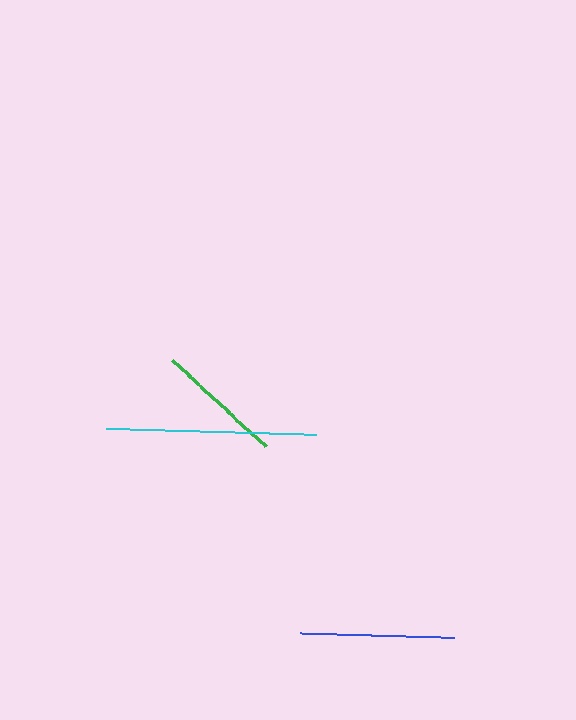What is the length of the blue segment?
The blue segment is approximately 155 pixels long.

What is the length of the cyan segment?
The cyan segment is approximately 210 pixels long.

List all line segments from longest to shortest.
From longest to shortest: cyan, blue, green.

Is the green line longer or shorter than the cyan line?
The cyan line is longer than the green line.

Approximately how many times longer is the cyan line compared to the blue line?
The cyan line is approximately 1.4 times the length of the blue line.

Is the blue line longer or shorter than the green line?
The blue line is longer than the green line.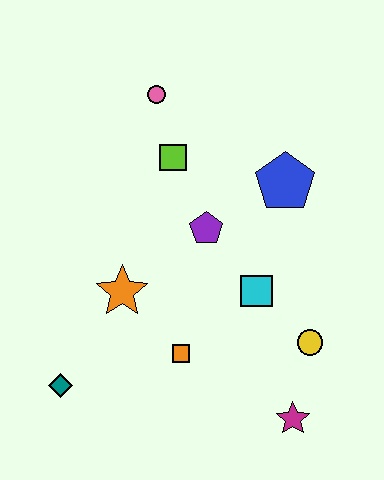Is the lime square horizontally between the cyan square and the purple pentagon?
No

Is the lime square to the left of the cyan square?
Yes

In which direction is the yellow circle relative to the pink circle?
The yellow circle is below the pink circle.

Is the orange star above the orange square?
Yes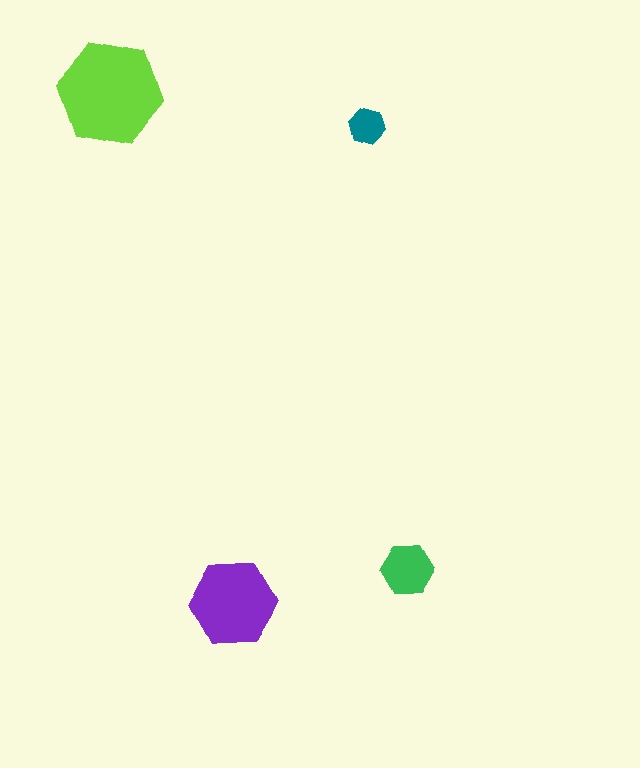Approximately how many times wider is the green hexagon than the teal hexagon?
About 1.5 times wider.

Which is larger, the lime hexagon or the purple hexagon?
The lime one.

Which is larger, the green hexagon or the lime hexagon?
The lime one.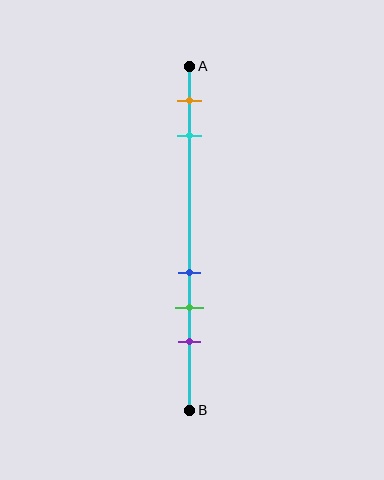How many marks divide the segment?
There are 5 marks dividing the segment.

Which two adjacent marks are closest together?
The blue and green marks are the closest adjacent pair.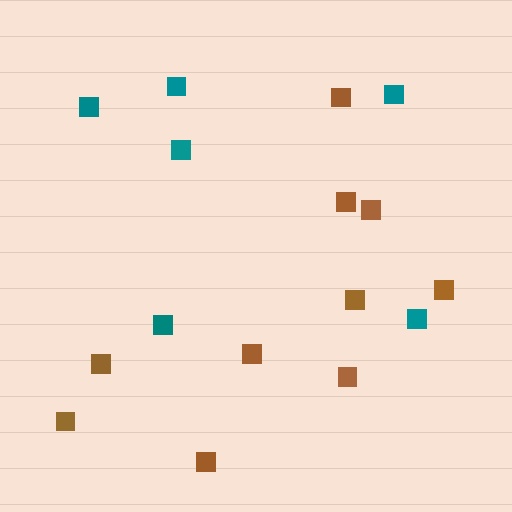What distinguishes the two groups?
There are 2 groups: one group of brown squares (10) and one group of teal squares (6).